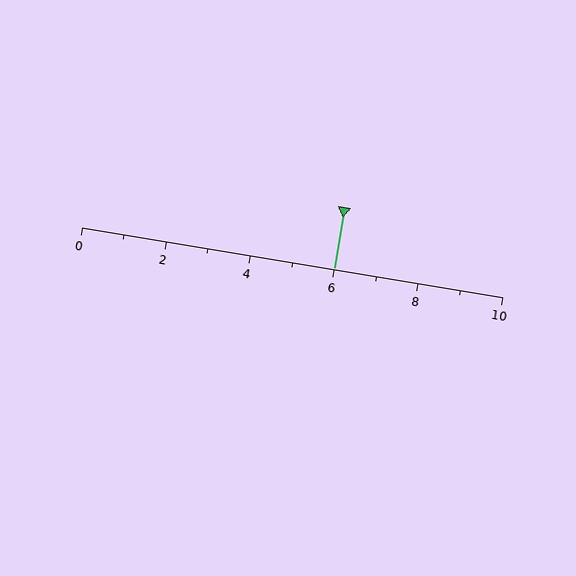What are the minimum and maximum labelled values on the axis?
The axis runs from 0 to 10.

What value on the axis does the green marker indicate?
The marker indicates approximately 6.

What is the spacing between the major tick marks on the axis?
The major ticks are spaced 2 apart.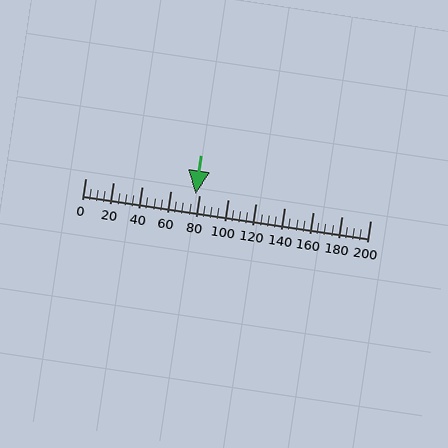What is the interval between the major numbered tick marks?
The major tick marks are spaced 20 units apart.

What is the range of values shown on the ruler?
The ruler shows values from 0 to 200.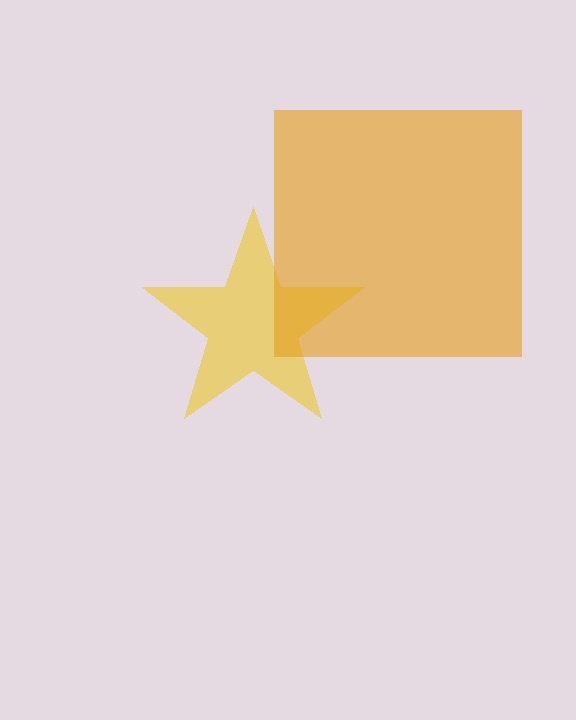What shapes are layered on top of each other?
The layered shapes are: a yellow star, an orange square.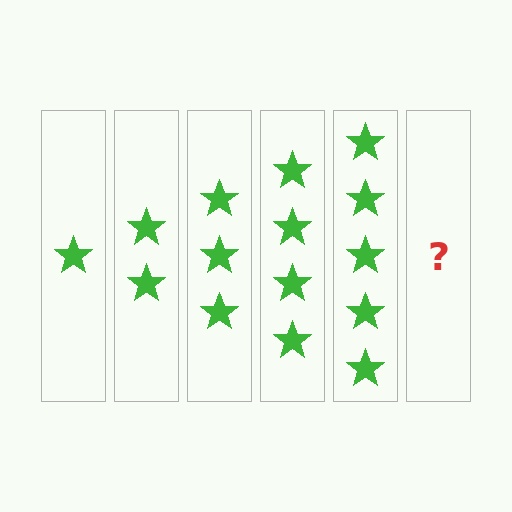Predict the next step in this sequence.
The next step is 6 stars.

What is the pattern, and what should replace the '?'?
The pattern is that each step adds one more star. The '?' should be 6 stars.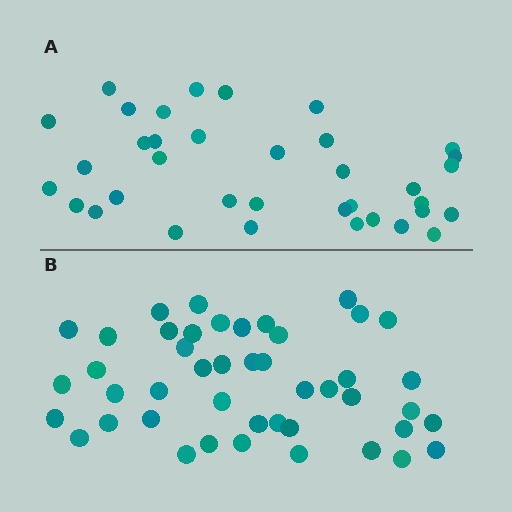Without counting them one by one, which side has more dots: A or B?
Region B (the bottom region) has more dots.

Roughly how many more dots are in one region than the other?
Region B has roughly 8 or so more dots than region A.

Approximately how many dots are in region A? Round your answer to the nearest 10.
About 40 dots. (The exact count is 36, which rounds to 40.)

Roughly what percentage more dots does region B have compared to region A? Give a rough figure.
About 25% more.